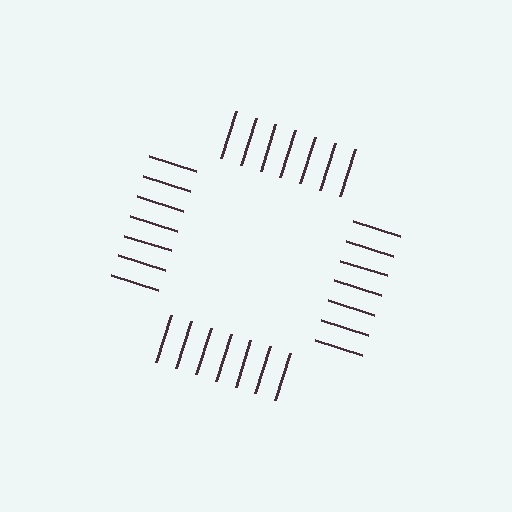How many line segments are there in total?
28 — 7 along each of the 4 edges.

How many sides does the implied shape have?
4 sides — the line-ends trace a square.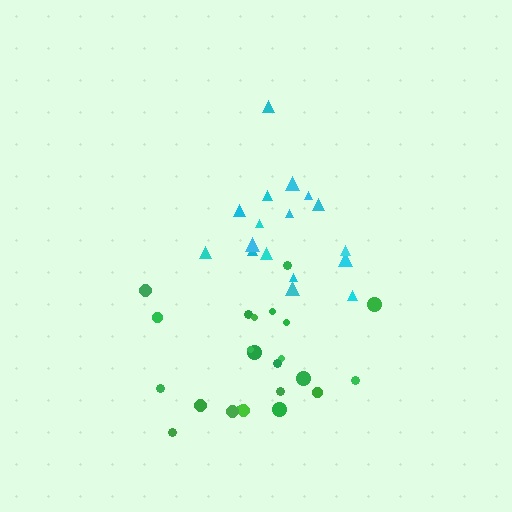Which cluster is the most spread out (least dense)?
Cyan.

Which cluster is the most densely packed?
Green.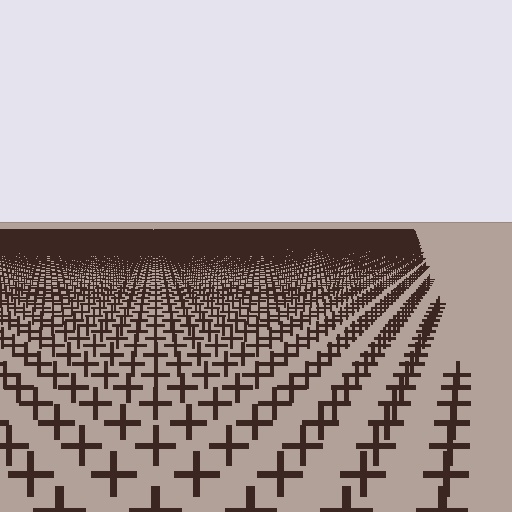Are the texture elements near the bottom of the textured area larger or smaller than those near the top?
Larger. Near the bottom, elements are closer to the viewer and appear at a bigger on-screen size.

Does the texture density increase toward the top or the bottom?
Density increases toward the top.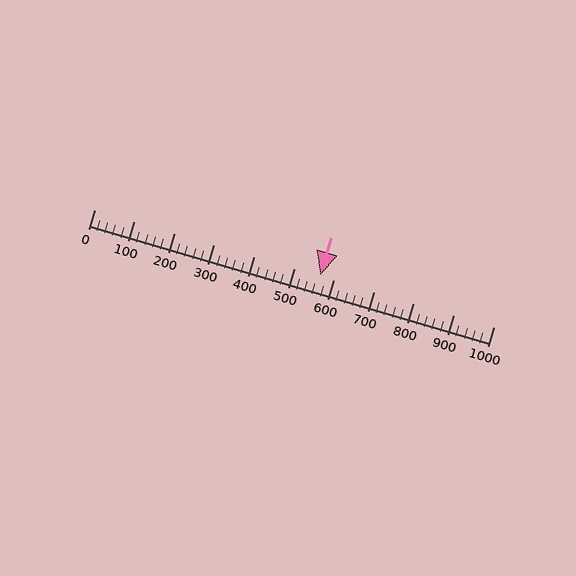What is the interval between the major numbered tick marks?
The major tick marks are spaced 100 units apart.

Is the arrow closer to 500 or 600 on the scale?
The arrow is closer to 600.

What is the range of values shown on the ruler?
The ruler shows values from 0 to 1000.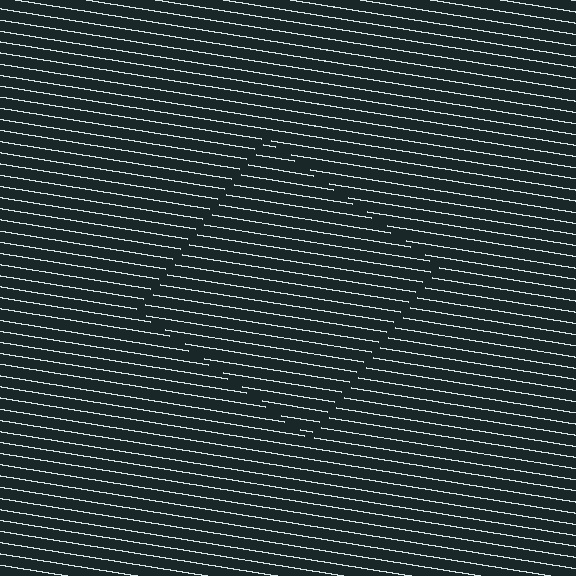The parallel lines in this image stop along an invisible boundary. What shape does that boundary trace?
An illusory square. The interior of the shape contains the same grating, shifted by half a period — the contour is defined by the phase discontinuity where line-ends from the inner and outer gratings abut.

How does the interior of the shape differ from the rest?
The interior of the shape contains the same grating, shifted by half a period — the contour is defined by the phase discontinuity where line-ends from the inner and outer gratings abut.